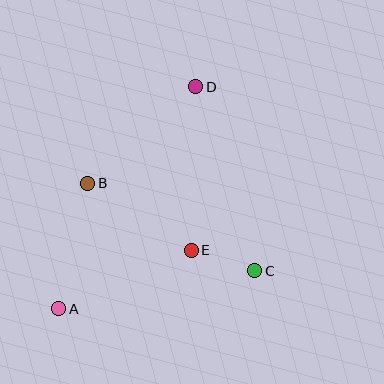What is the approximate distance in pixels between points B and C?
The distance between B and C is approximately 188 pixels.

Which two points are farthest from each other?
Points A and D are farthest from each other.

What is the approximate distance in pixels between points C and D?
The distance between C and D is approximately 193 pixels.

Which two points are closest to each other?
Points C and E are closest to each other.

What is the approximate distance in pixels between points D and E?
The distance between D and E is approximately 164 pixels.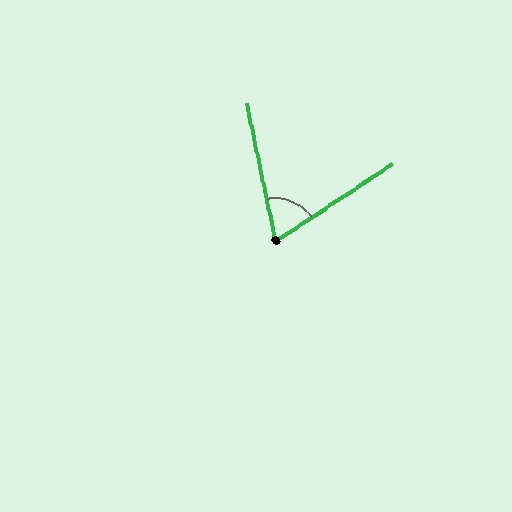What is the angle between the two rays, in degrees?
Approximately 68 degrees.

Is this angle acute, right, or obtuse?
It is acute.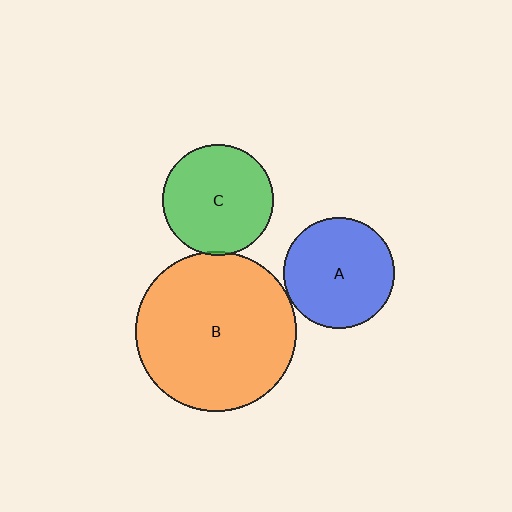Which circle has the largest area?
Circle B (orange).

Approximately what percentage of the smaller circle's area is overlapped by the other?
Approximately 5%.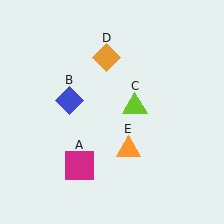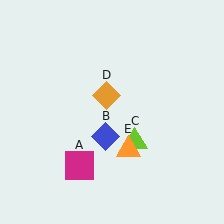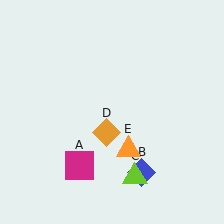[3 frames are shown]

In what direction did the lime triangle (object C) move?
The lime triangle (object C) moved down.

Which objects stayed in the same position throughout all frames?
Magenta square (object A) and orange triangle (object E) remained stationary.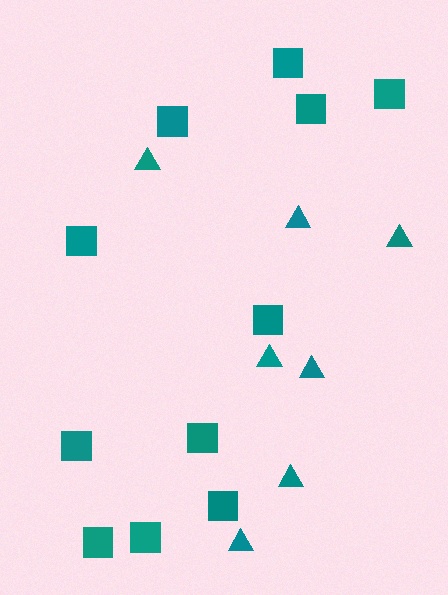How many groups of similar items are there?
There are 2 groups: one group of squares (11) and one group of triangles (7).